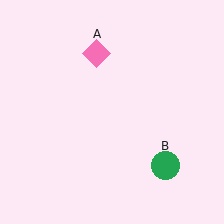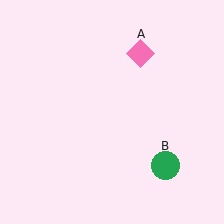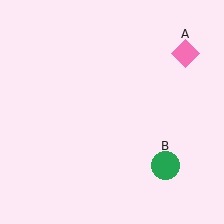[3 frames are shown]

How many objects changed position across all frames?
1 object changed position: pink diamond (object A).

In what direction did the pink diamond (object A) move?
The pink diamond (object A) moved right.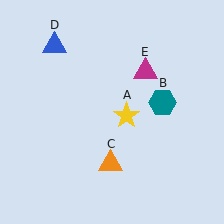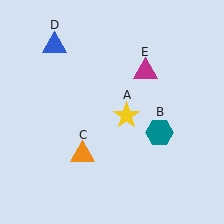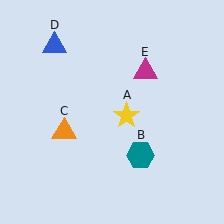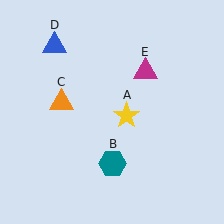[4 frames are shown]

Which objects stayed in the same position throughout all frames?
Yellow star (object A) and blue triangle (object D) and magenta triangle (object E) remained stationary.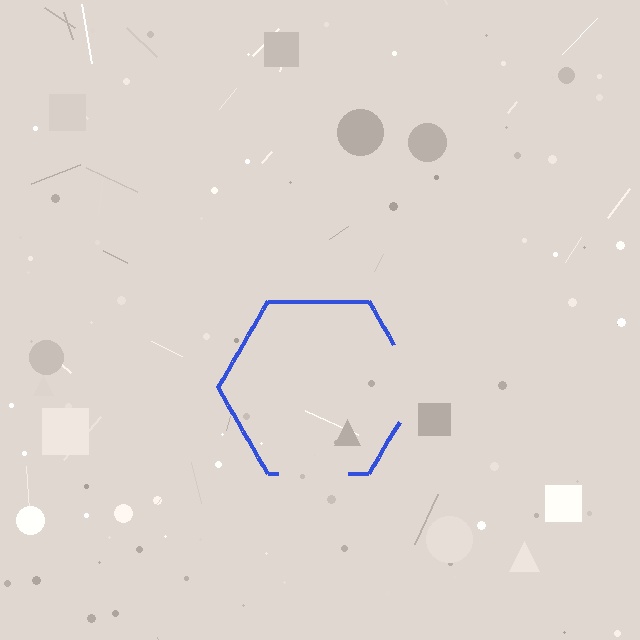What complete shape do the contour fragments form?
The contour fragments form a hexagon.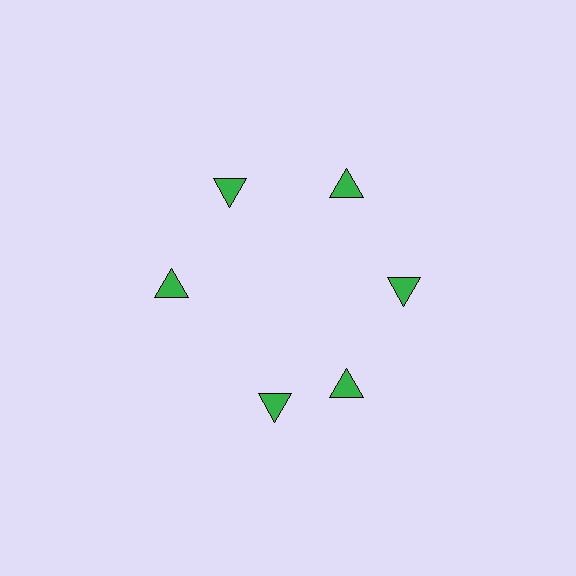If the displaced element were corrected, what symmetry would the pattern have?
It would have 6-fold rotational symmetry — the pattern would map onto itself every 60 degrees.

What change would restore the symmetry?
The symmetry would be restored by rotating it back into even spacing with its neighbors so that all 6 triangles sit at equal angles and equal distance from the center.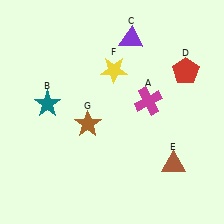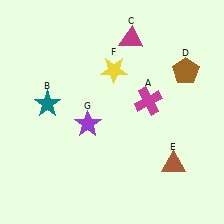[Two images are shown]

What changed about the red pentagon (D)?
In Image 1, D is red. In Image 2, it changed to brown.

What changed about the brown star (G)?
In Image 1, G is brown. In Image 2, it changed to purple.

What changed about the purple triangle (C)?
In Image 1, C is purple. In Image 2, it changed to magenta.